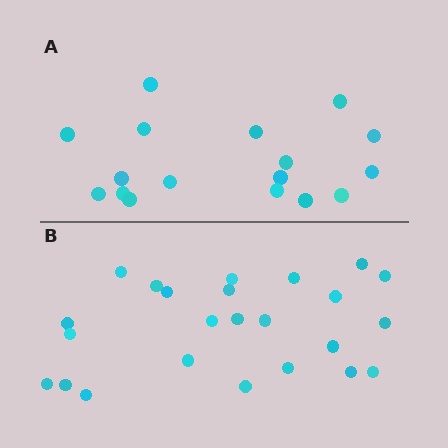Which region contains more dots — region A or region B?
Region B (the bottom region) has more dots.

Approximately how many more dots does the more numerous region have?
Region B has roughly 8 or so more dots than region A.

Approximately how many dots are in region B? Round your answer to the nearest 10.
About 20 dots. (The exact count is 24, which rounds to 20.)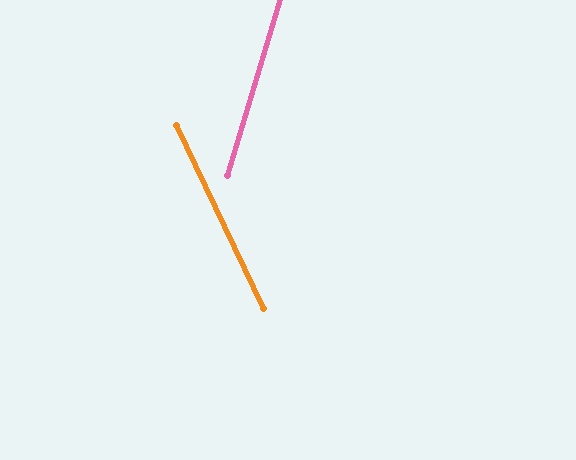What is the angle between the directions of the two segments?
Approximately 42 degrees.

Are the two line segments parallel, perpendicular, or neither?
Neither parallel nor perpendicular — they differ by about 42°.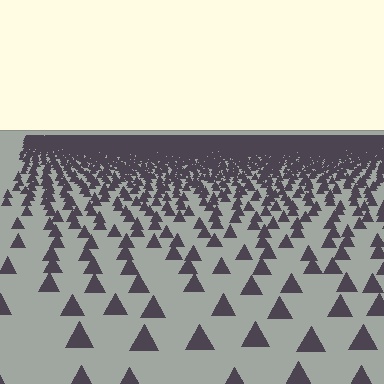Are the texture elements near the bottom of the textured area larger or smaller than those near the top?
Larger. Near the bottom, elements are closer to the viewer and appear at a bigger on-screen size.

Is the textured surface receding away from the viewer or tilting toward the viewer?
The surface is receding away from the viewer. Texture elements get smaller and denser toward the top.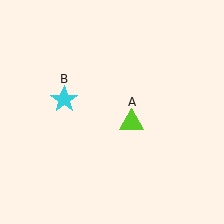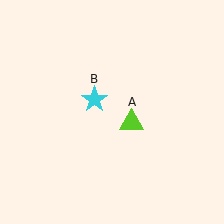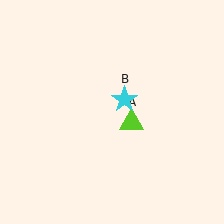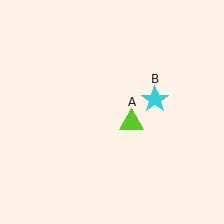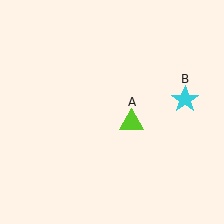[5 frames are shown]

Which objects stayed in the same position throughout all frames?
Lime triangle (object A) remained stationary.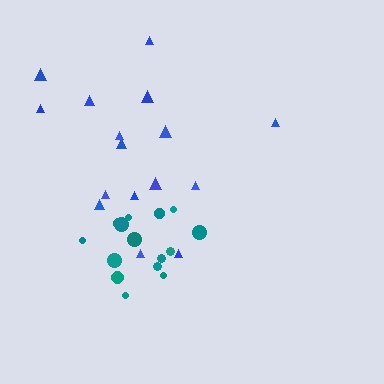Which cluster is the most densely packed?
Teal.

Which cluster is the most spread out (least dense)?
Blue.